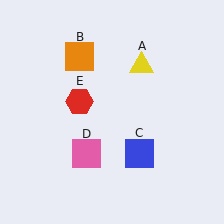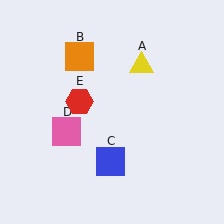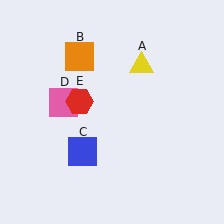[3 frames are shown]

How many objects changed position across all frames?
2 objects changed position: blue square (object C), pink square (object D).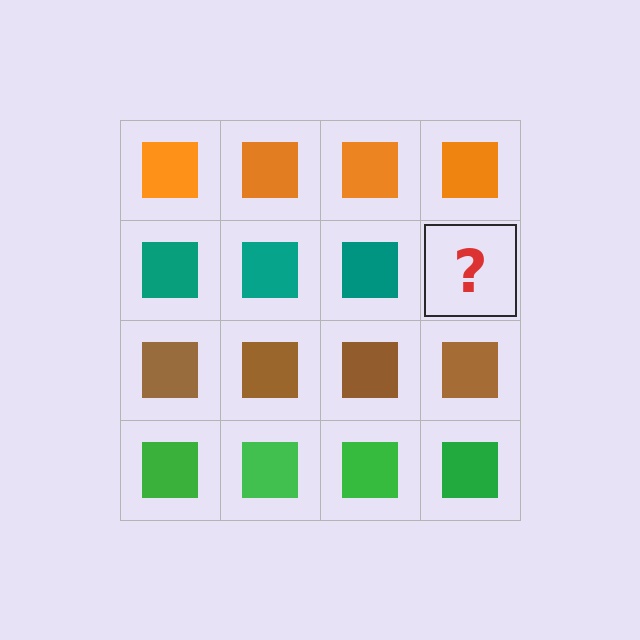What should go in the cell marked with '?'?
The missing cell should contain a teal square.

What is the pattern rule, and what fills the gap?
The rule is that each row has a consistent color. The gap should be filled with a teal square.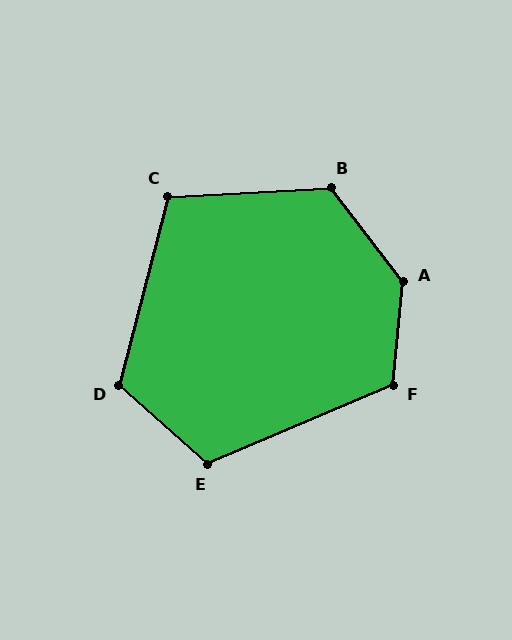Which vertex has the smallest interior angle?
C, at approximately 107 degrees.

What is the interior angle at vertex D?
Approximately 117 degrees (obtuse).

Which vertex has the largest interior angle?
A, at approximately 137 degrees.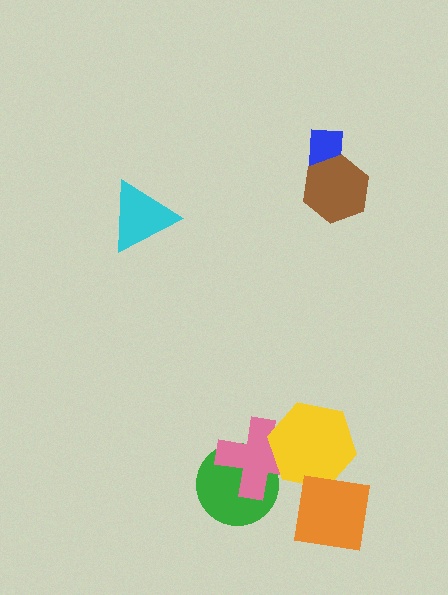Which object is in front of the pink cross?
The yellow hexagon is in front of the pink cross.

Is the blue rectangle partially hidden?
Yes, it is partially covered by another shape.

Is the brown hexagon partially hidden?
No, no other shape covers it.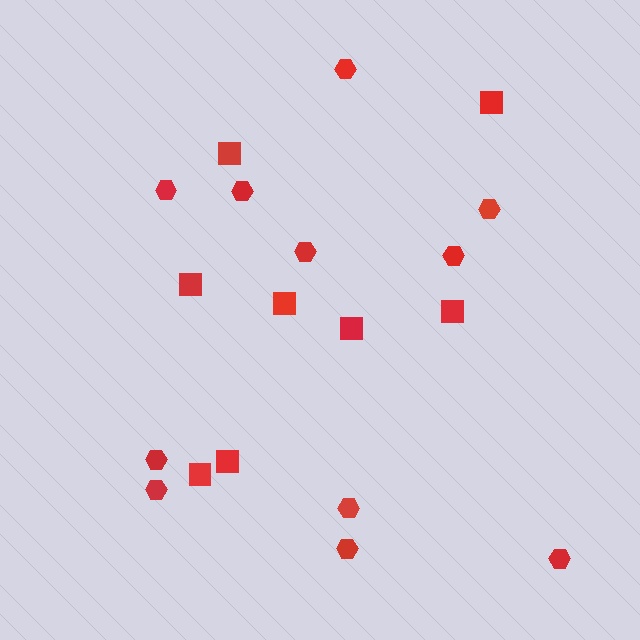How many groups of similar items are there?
There are 2 groups: one group of hexagons (11) and one group of squares (8).